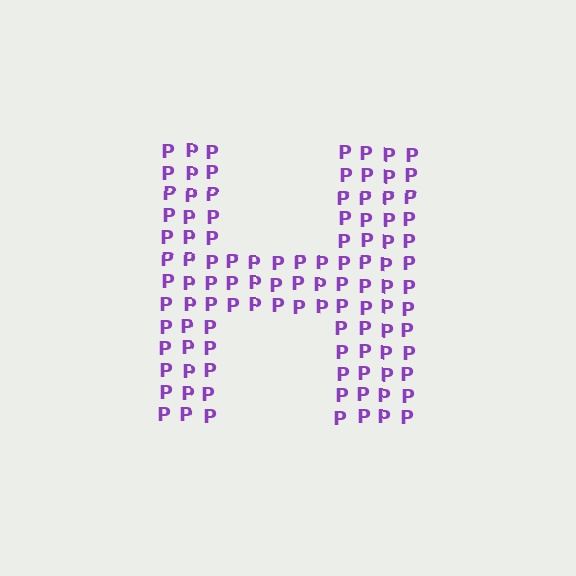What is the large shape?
The large shape is the letter H.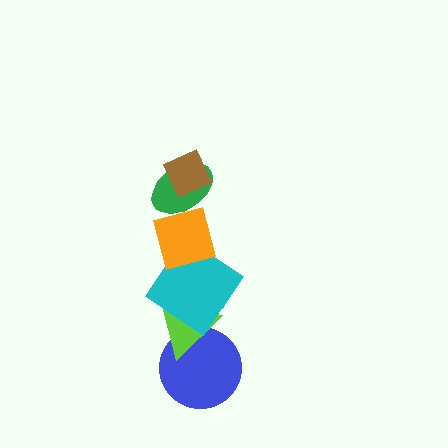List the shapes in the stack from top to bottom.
From top to bottom: the brown diamond, the green ellipse, the orange square, the cyan diamond, the lime triangle, the blue circle.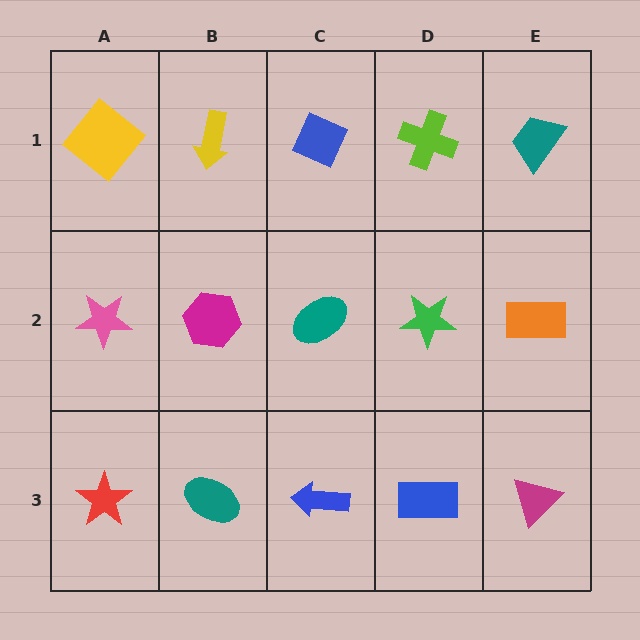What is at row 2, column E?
An orange rectangle.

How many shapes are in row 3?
5 shapes.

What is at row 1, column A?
A yellow diamond.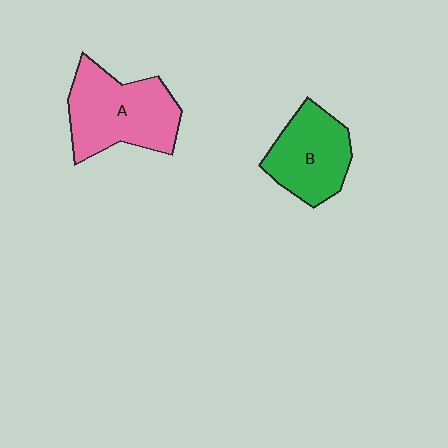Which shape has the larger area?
Shape A (pink).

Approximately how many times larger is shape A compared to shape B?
Approximately 1.3 times.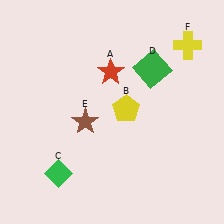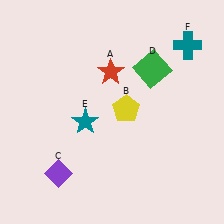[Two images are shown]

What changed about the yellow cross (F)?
In Image 1, F is yellow. In Image 2, it changed to teal.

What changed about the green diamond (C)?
In Image 1, C is green. In Image 2, it changed to purple.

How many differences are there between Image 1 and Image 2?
There are 3 differences between the two images.